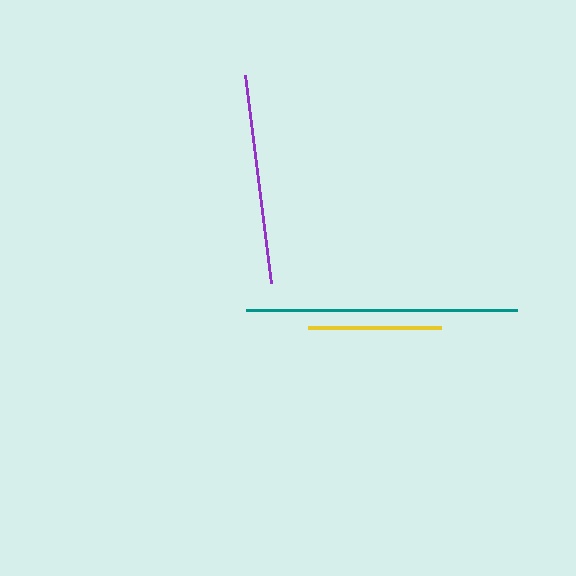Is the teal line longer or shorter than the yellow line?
The teal line is longer than the yellow line.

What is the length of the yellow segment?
The yellow segment is approximately 134 pixels long.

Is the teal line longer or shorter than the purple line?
The teal line is longer than the purple line.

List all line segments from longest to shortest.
From longest to shortest: teal, purple, yellow.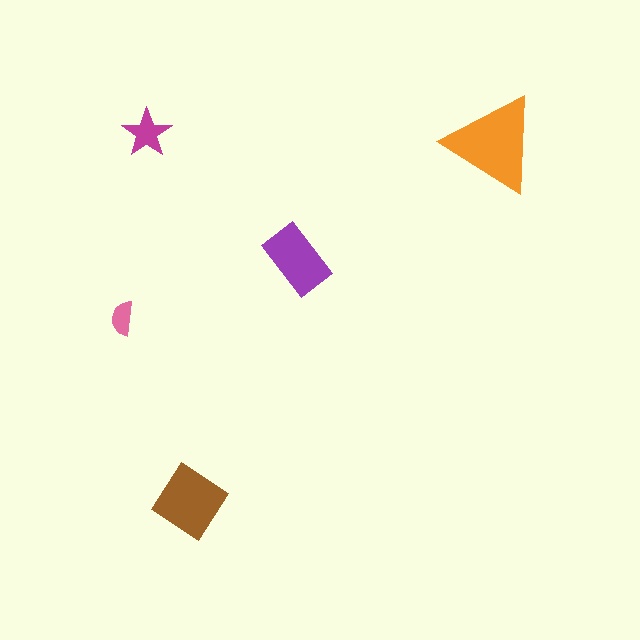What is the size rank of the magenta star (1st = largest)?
4th.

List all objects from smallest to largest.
The pink semicircle, the magenta star, the purple rectangle, the brown diamond, the orange triangle.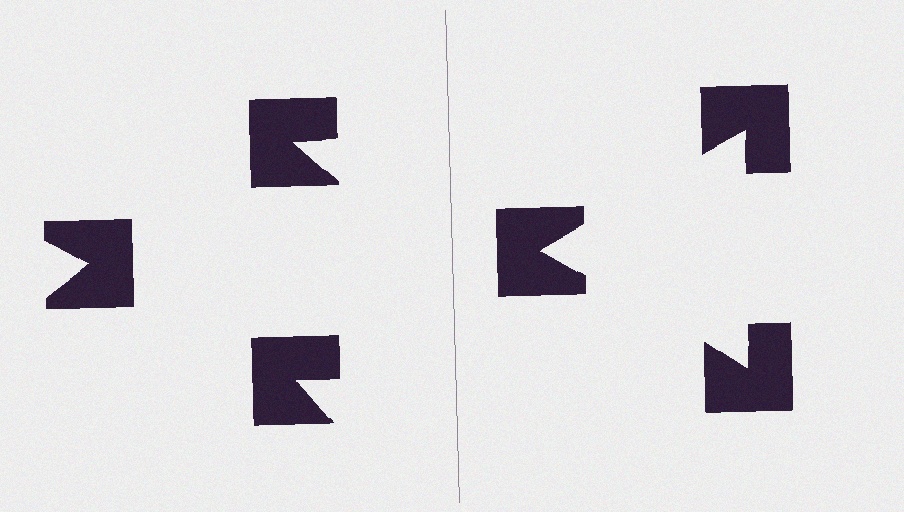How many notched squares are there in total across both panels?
6 — 3 on each side.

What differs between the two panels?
The notched squares are positioned identically on both sides; only the wedge orientations differ. On the right they align to a triangle; on the left they are misaligned.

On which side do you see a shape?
An illusory triangle appears on the right side. On the left side the wedge cuts are rotated, so no coherent shape forms.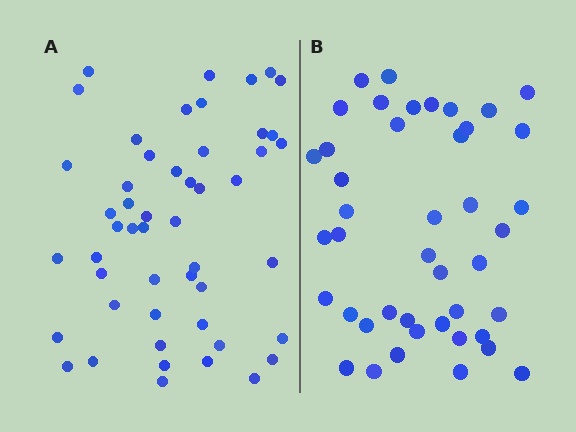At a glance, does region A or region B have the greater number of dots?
Region A (the left region) has more dots.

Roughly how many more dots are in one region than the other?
Region A has roughly 8 or so more dots than region B.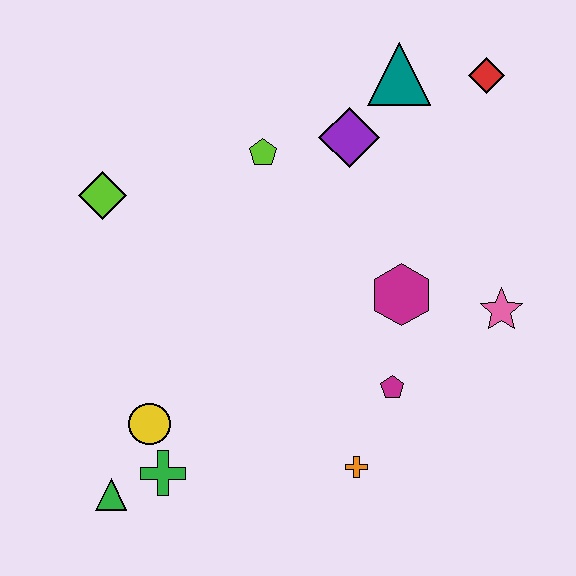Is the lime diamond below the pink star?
No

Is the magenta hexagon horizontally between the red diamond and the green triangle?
Yes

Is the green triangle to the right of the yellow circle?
No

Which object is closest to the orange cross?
The magenta pentagon is closest to the orange cross.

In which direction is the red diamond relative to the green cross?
The red diamond is above the green cross.